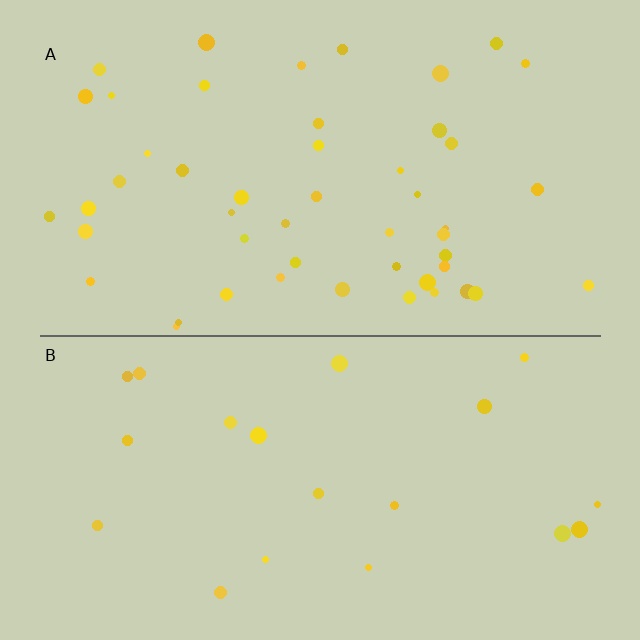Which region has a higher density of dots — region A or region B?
A (the top).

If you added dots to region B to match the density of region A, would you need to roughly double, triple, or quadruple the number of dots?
Approximately double.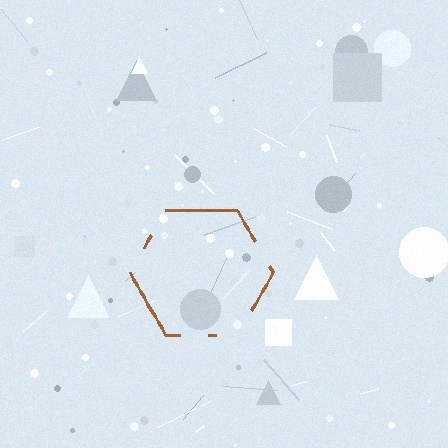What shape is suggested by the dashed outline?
The dashed outline suggests a hexagon.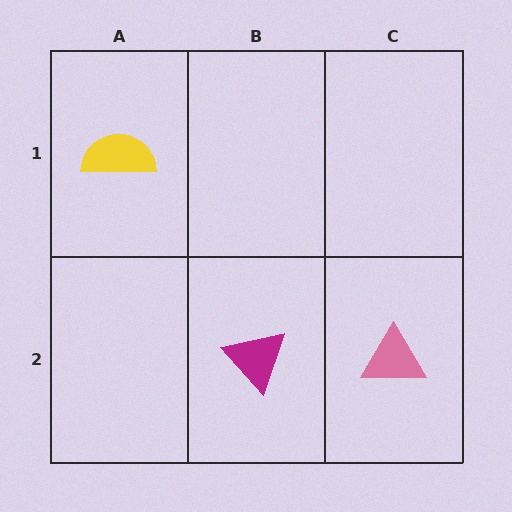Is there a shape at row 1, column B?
No, that cell is empty.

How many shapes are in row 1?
1 shape.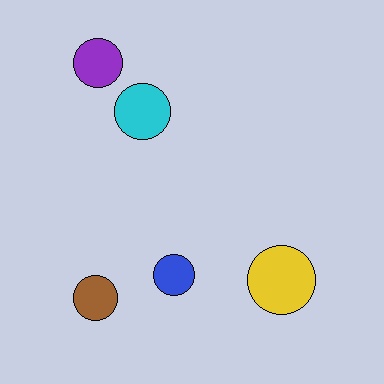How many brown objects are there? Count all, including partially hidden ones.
There is 1 brown object.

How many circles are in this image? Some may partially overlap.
There are 5 circles.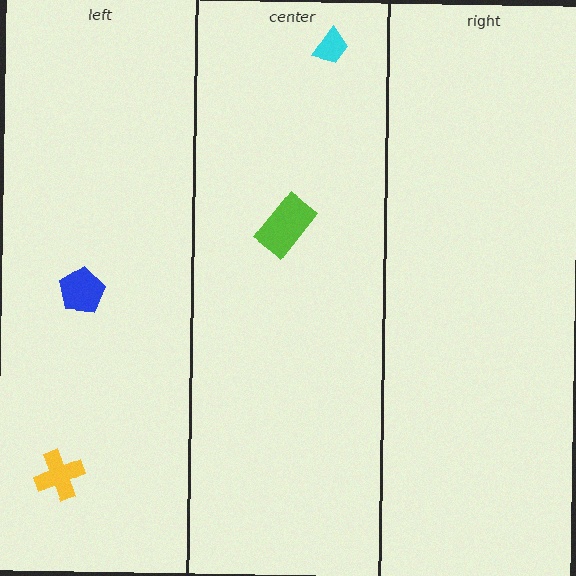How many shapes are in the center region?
2.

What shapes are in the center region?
The cyan trapezoid, the lime rectangle.